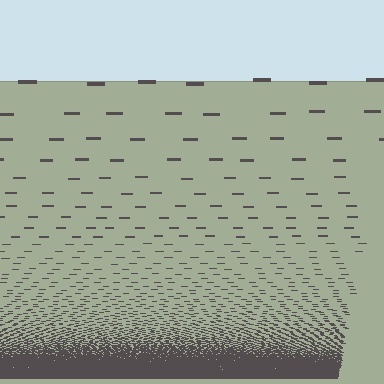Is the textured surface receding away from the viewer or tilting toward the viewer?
The surface appears to tilt toward the viewer. Texture elements get larger and sparser toward the top.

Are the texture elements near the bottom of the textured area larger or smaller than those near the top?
Smaller. The gradient is inverted — elements near the bottom are smaller and denser.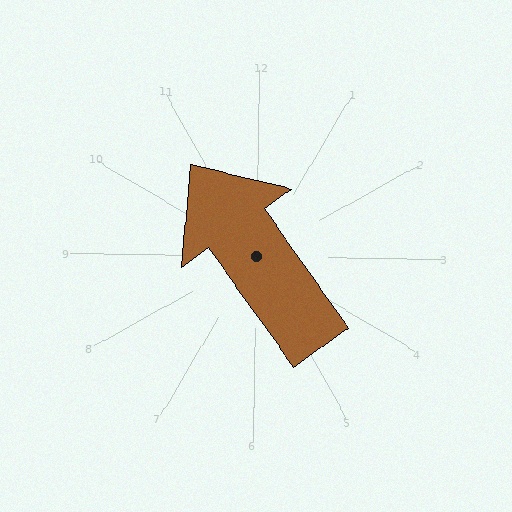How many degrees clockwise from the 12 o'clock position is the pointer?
Approximately 324 degrees.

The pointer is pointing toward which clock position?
Roughly 11 o'clock.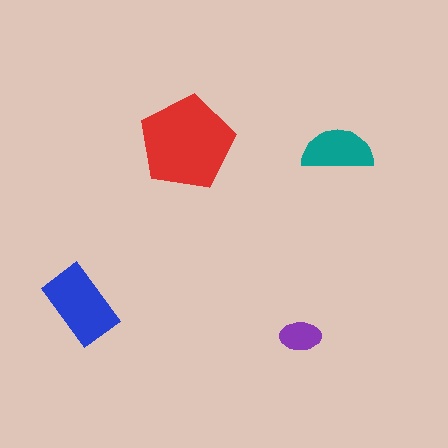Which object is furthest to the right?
The teal semicircle is rightmost.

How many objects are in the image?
There are 4 objects in the image.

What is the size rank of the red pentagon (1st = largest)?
1st.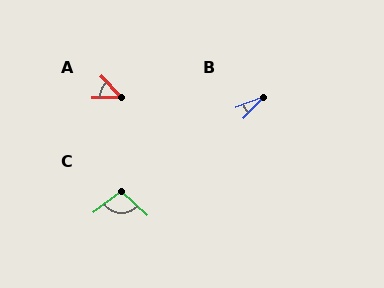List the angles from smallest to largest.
B (24°), A (48°), C (100°).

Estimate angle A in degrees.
Approximately 48 degrees.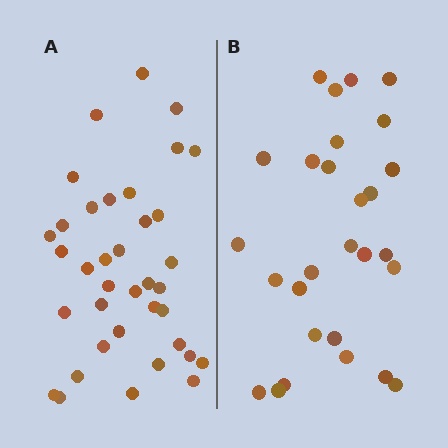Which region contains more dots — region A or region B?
Region A (the left region) has more dots.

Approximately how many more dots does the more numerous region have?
Region A has roughly 8 or so more dots than region B.